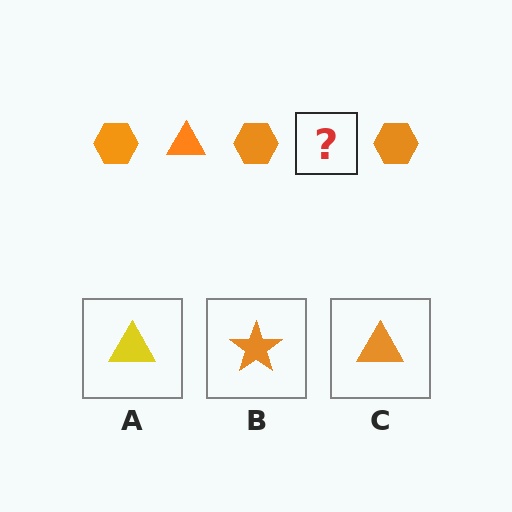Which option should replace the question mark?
Option C.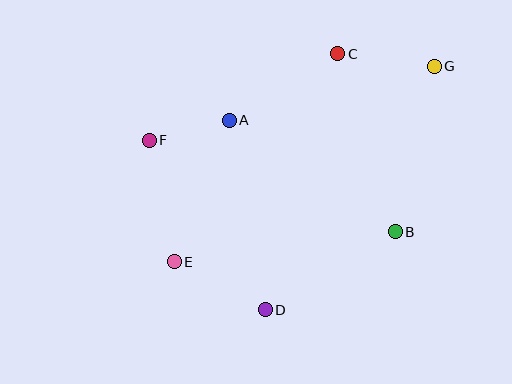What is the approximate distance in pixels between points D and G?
The distance between D and G is approximately 296 pixels.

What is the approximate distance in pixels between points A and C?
The distance between A and C is approximately 127 pixels.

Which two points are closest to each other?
Points A and F are closest to each other.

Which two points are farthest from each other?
Points E and G are farthest from each other.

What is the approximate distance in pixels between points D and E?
The distance between D and E is approximately 103 pixels.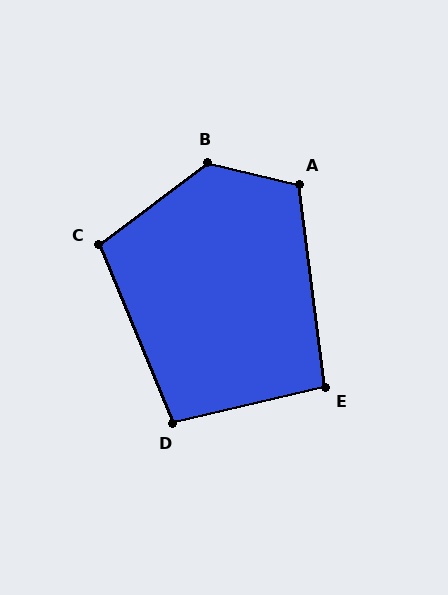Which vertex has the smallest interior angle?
E, at approximately 96 degrees.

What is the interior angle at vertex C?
Approximately 104 degrees (obtuse).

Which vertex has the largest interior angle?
B, at approximately 130 degrees.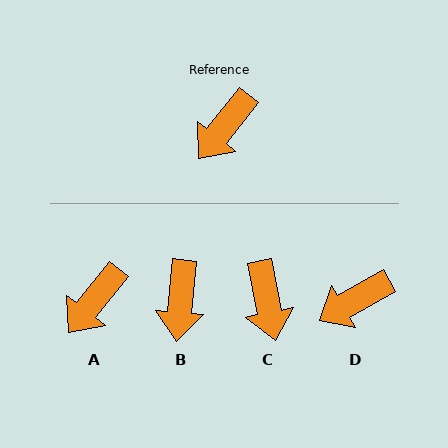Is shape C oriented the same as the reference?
No, it is off by about 50 degrees.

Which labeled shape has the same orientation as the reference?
A.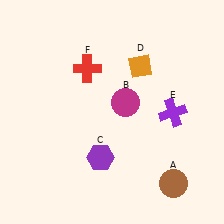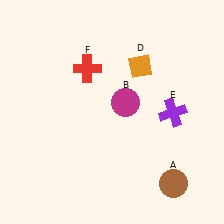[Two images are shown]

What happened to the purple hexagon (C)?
The purple hexagon (C) was removed in Image 2. It was in the bottom-left area of Image 1.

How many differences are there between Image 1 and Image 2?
There is 1 difference between the two images.